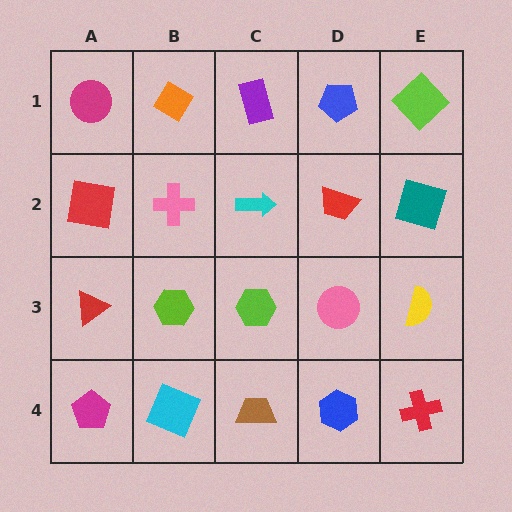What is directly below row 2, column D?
A pink circle.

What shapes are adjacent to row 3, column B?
A pink cross (row 2, column B), a cyan square (row 4, column B), a red triangle (row 3, column A), a lime hexagon (row 3, column C).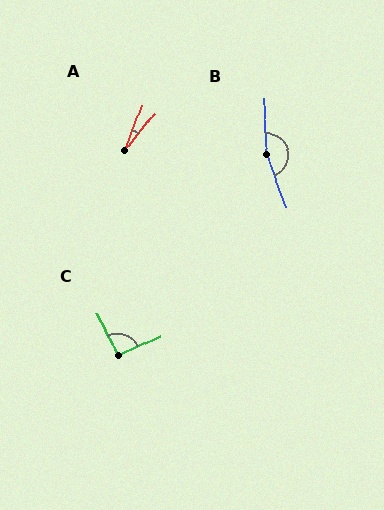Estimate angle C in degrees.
Approximately 93 degrees.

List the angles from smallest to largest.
A (18°), C (93°), B (162°).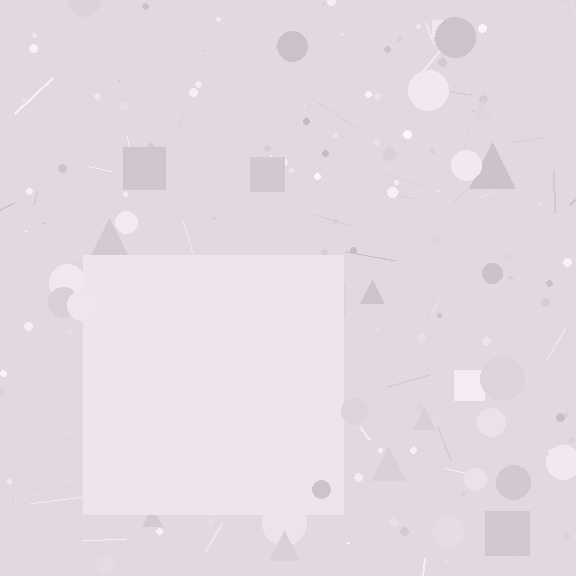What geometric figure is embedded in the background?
A square is embedded in the background.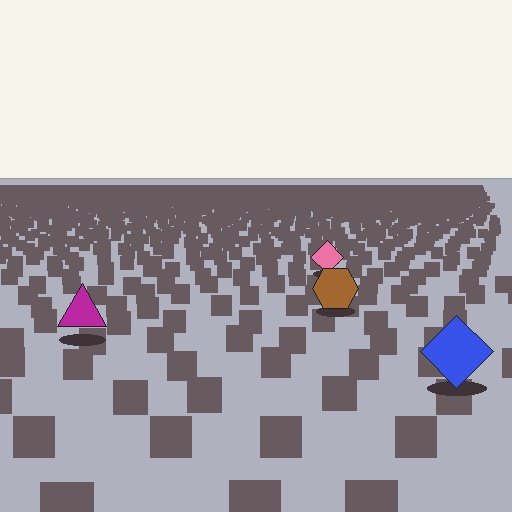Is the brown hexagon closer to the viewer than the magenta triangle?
No. The magenta triangle is closer — you can tell from the texture gradient: the ground texture is coarser near it.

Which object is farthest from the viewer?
The pink diamond is farthest from the viewer. It appears smaller and the ground texture around it is denser.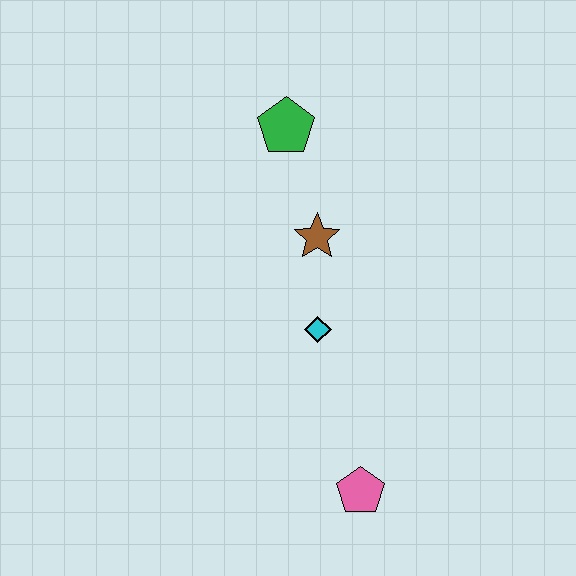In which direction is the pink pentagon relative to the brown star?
The pink pentagon is below the brown star.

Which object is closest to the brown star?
The cyan diamond is closest to the brown star.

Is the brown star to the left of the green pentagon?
No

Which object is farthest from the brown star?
The pink pentagon is farthest from the brown star.